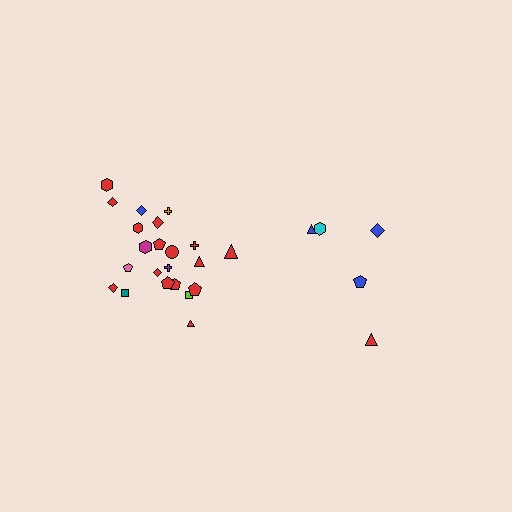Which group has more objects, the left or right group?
The left group.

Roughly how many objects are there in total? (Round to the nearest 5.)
Roughly 25 objects in total.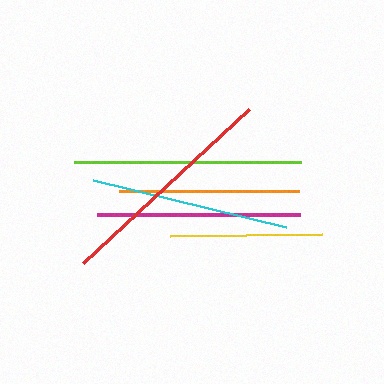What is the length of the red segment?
The red segment is approximately 227 pixels long.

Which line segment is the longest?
The lime line is the longest at approximately 227 pixels.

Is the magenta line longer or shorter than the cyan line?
The magenta line is longer than the cyan line.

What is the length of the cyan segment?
The cyan segment is approximately 198 pixels long.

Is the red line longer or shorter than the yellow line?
The red line is longer than the yellow line.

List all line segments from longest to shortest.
From longest to shortest: lime, red, magenta, cyan, orange, yellow.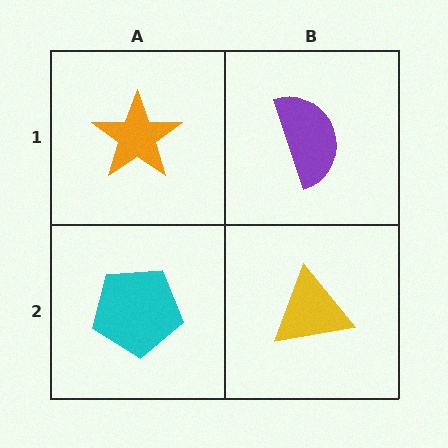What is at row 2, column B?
A yellow triangle.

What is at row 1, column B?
A purple semicircle.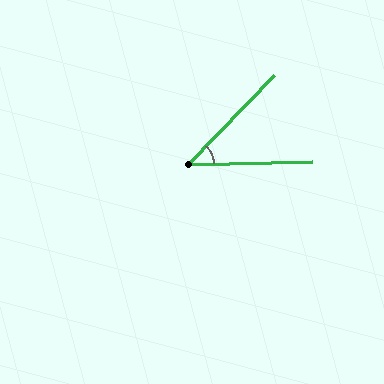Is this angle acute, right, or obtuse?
It is acute.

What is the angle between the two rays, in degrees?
Approximately 44 degrees.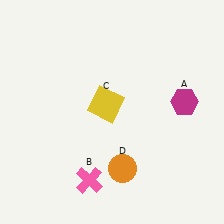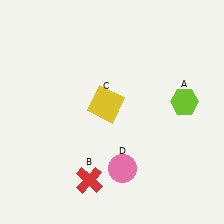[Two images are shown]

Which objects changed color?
A changed from magenta to lime. B changed from pink to red. D changed from orange to pink.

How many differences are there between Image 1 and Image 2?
There are 3 differences between the two images.